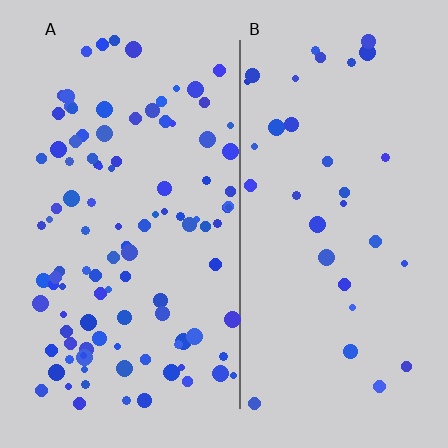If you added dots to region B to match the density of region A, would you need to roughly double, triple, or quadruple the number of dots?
Approximately triple.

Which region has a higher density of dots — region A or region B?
A (the left).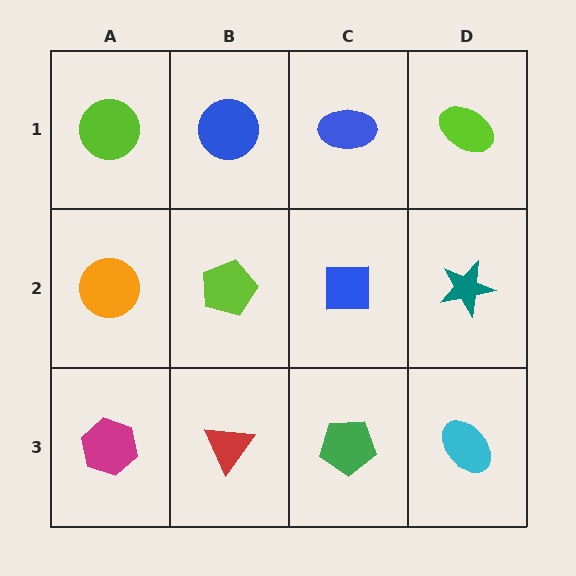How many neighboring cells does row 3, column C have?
3.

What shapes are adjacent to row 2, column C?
A blue ellipse (row 1, column C), a green pentagon (row 3, column C), a lime pentagon (row 2, column B), a teal star (row 2, column D).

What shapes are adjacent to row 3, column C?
A blue square (row 2, column C), a red triangle (row 3, column B), a cyan ellipse (row 3, column D).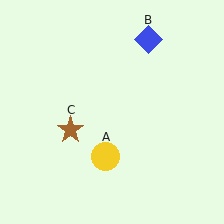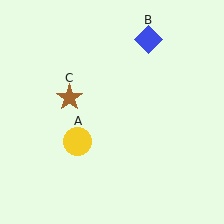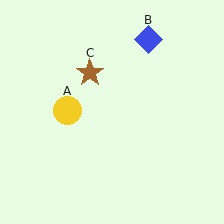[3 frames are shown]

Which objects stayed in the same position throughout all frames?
Blue diamond (object B) remained stationary.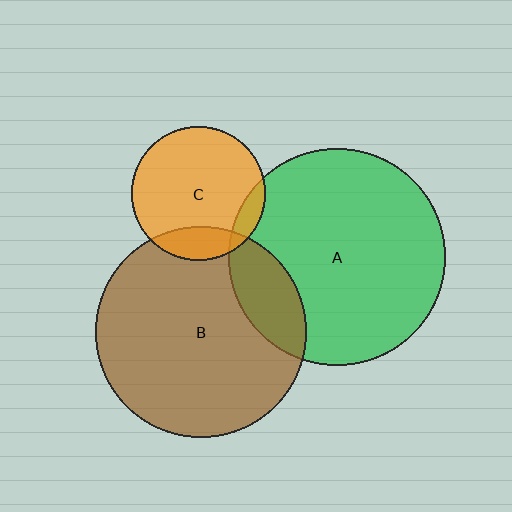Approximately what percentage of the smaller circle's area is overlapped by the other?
Approximately 15%.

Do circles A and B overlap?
Yes.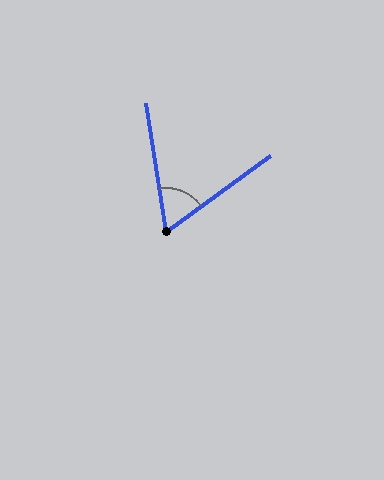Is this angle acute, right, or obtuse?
It is acute.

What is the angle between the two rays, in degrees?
Approximately 63 degrees.